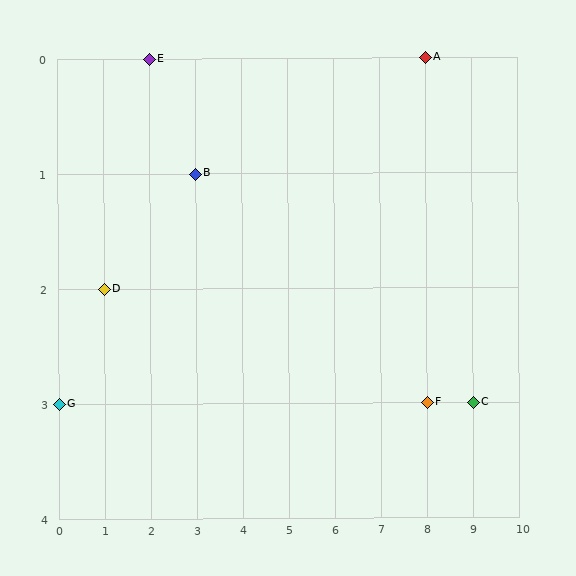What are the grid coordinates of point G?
Point G is at grid coordinates (0, 3).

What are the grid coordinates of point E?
Point E is at grid coordinates (2, 0).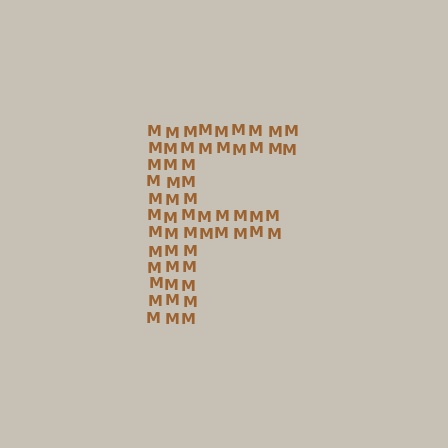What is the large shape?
The large shape is the letter F.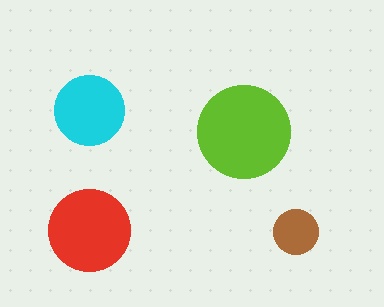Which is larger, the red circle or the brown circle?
The red one.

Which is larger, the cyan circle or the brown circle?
The cyan one.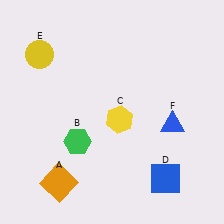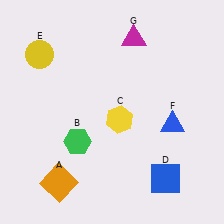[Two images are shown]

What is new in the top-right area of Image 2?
A magenta triangle (G) was added in the top-right area of Image 2.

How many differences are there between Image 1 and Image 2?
There is 1 difference between the two images.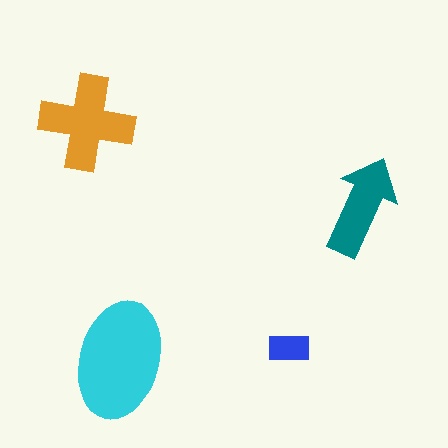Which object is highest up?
The orange cross is topmost.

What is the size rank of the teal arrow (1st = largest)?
3rd.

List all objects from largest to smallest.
The cyan ellipse, the orange cross, the teal arrow, the blue rectangle.